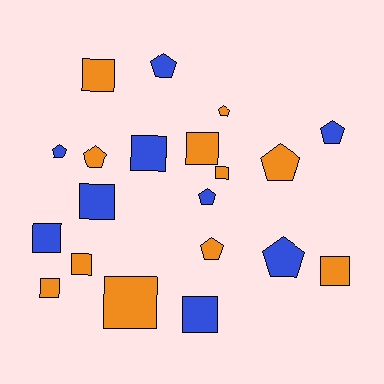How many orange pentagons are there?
There are 4 orange pentagons.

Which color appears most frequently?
Orange, with 11 objects.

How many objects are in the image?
There are 20 objects.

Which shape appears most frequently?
Square, with 11 objects.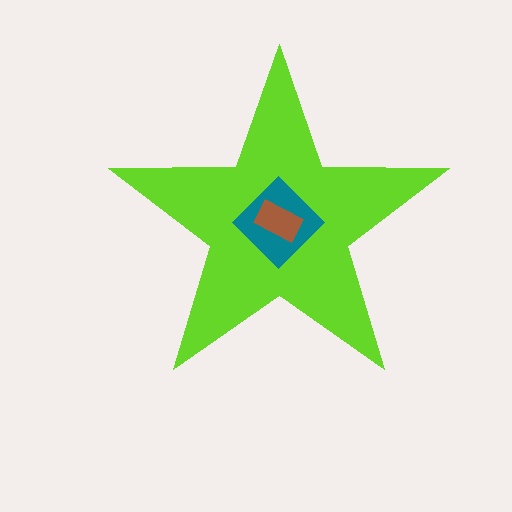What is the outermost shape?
The lime star.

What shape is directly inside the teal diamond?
The brown rectangle.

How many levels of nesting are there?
3.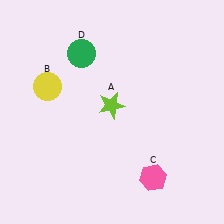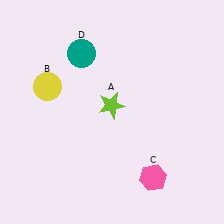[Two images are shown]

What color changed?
The circle (D) changed from green in Image 1 to teal in Image 2.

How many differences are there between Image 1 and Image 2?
There is 1 difference between the two images.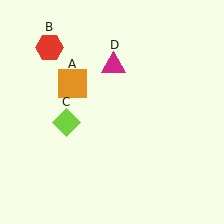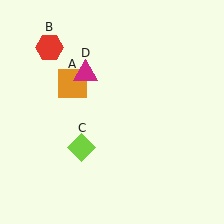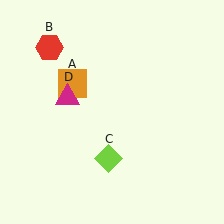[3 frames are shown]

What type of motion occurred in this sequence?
The lime diamond (object C), magenta triangle (object D) rotated counterclockwise around the center of the scene.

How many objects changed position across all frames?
2 objects changed position: lime diamond (object C), magenta triangle (object D).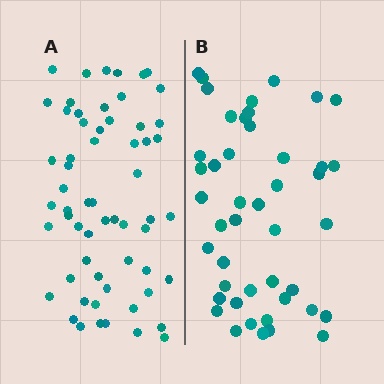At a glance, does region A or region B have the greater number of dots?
Region A (the left region) has more dots.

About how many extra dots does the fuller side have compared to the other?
Region A has approximately 15 more dots than region B.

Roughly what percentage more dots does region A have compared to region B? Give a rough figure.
About 35% more.